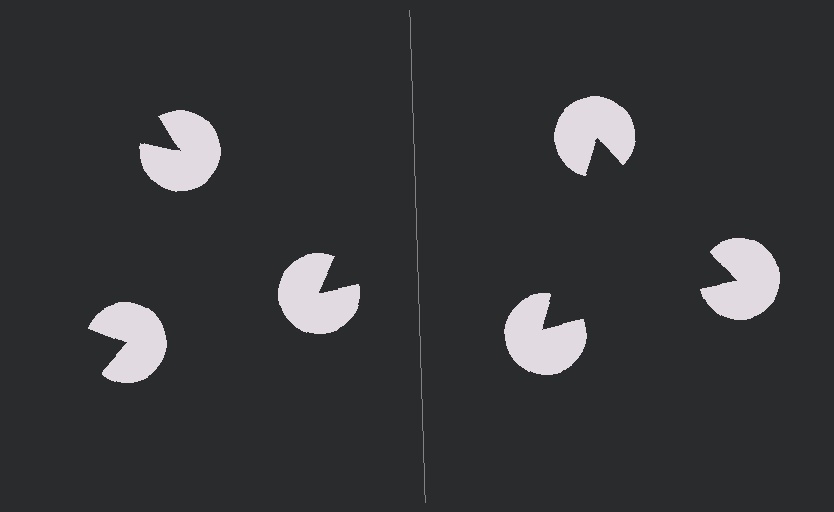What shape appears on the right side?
An illusory triangle.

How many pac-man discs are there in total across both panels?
6 — 3 on each side.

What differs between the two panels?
The pac-man discs are positioned identically on both sides; only the wedge orientations differ. On the right they align to a triangle; on the left they are misaligned.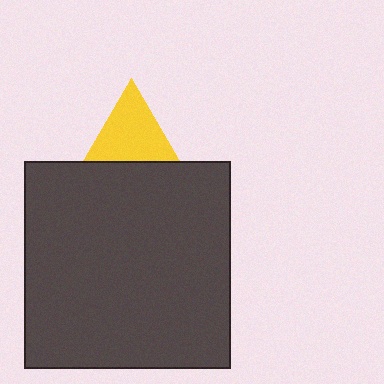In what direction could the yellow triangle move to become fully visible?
The yellow triangle could move up. That would shift it out from behind the dark gray square entirely.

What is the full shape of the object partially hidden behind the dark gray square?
The partially hidden object is a yellow triangle.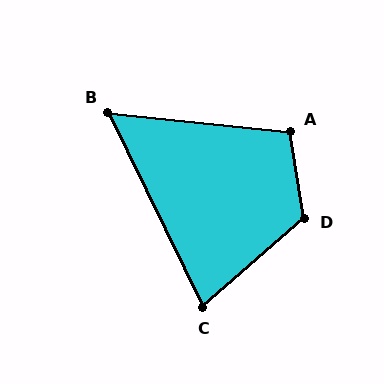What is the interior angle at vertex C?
Approximately 75 degrees (acute).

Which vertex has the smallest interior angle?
B, at approximately 58 degrees.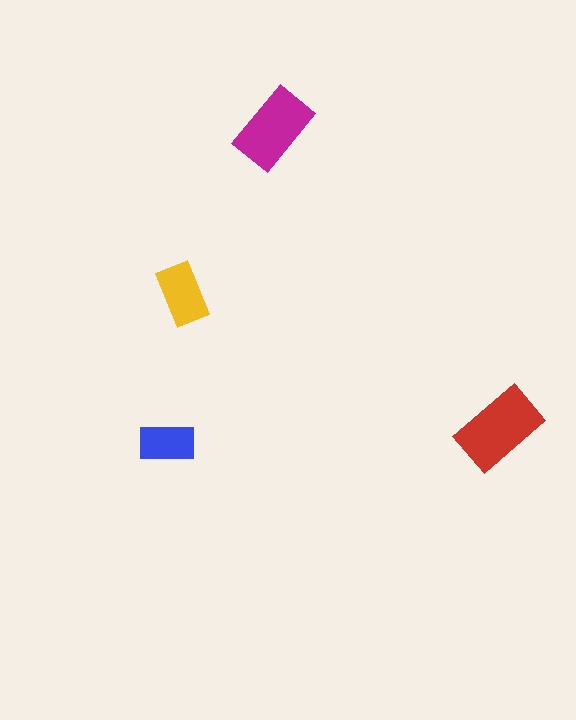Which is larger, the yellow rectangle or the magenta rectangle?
The magenta one.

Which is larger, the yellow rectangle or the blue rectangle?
The yellow one.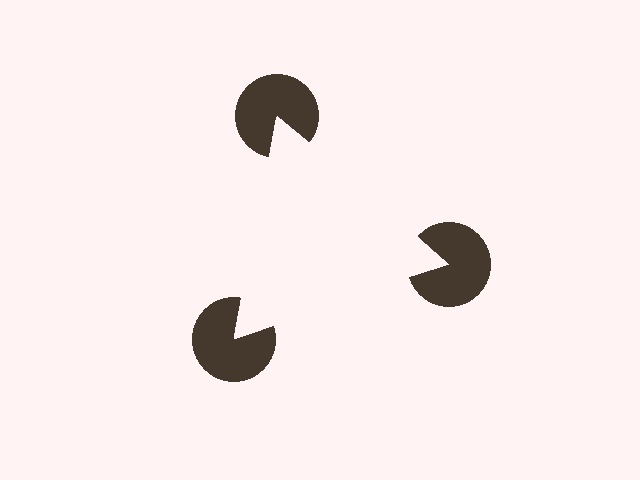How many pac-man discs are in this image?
There are 3 — one at each vertex of the illusory triangle.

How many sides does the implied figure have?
3 sides.